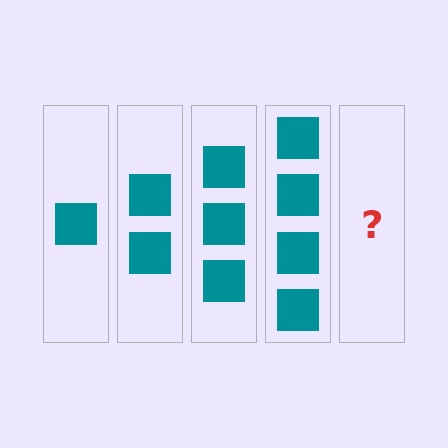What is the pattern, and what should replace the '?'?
The pattern is that each step adds one more square. The '?' should be 5 squares.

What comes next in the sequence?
The next element should be 5 squares.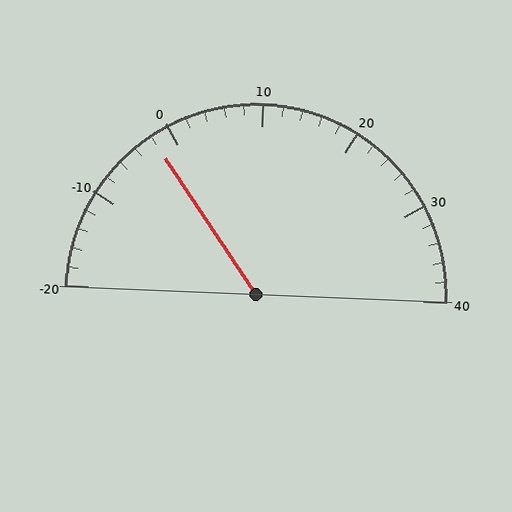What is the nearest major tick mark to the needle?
The nearest major tick mark is 0.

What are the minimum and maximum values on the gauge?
The gauge ranges from -20 to 40.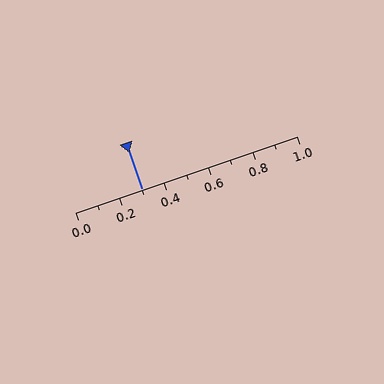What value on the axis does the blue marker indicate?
The marker indicates approximately 0.3.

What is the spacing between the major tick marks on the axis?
The major ticks are spaced 0.2 apart.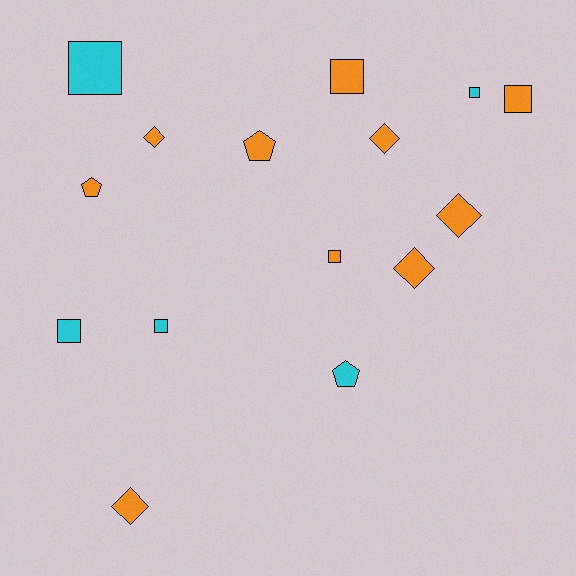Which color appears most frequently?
Orange, with 10 objects.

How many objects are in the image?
There are 15 objects.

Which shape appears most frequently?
Square, with 7 objects.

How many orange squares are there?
There are 3 orange squares.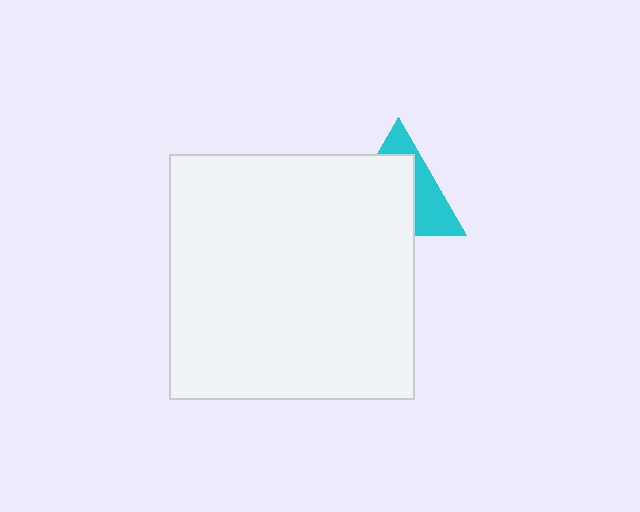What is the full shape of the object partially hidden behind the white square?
The partially hidden object is a cyan triangle.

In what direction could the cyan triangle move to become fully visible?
The cyan triangle could move toward the upper-right. That would shift it out from behind the white square entirely.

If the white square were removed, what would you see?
You would see the complete cyan triangle.